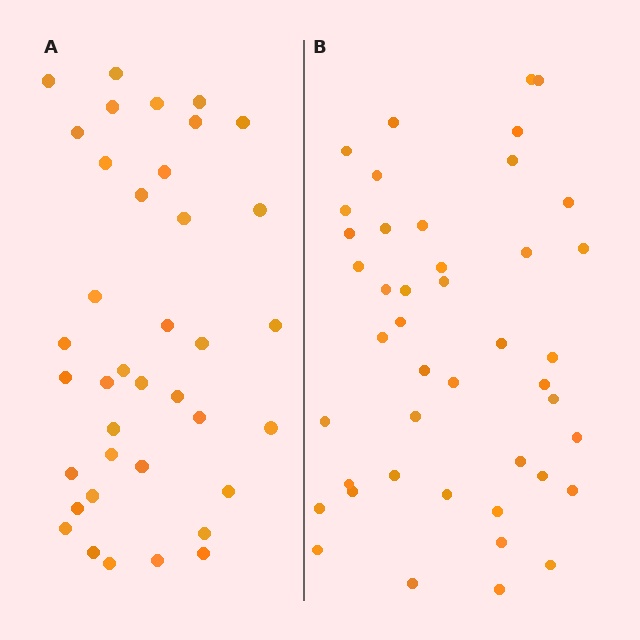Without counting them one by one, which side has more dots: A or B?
Region B (the right region) has more dots.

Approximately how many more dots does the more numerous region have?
Region B has about 6 more dots than region A.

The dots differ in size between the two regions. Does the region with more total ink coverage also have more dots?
No. Region A has more total ink coverage because its dots are larger, but region B actually contains more individual dots. Total area can be misleading — the number of items is what matters here.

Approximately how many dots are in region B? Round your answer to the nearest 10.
About 40 dots. (The exact count is 44, which rounds to 40.)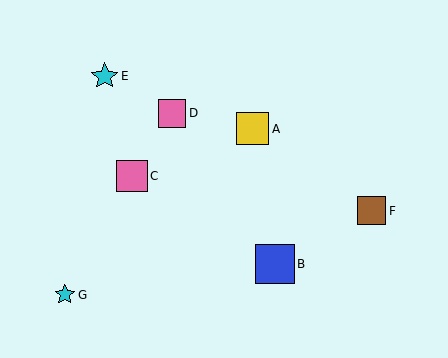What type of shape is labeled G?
Shape G is a cyan star.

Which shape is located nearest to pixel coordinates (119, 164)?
The pink square (labeled C) at (132, 176) is nearest to that location.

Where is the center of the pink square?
The center of the pink square is at (172, 113).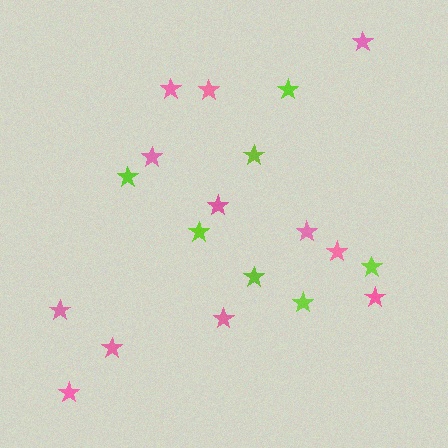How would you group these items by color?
There are 2 groups: one group of lime stars (7) and one group of pink stars (12).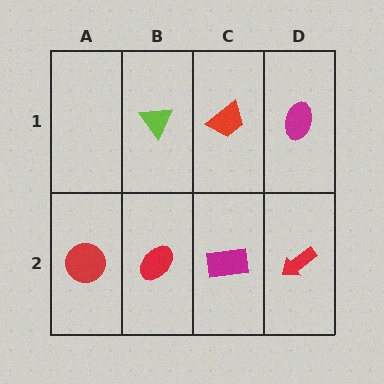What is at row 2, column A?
A red circle.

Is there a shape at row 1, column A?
No, that cell is empty.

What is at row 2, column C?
A magenta rectangle.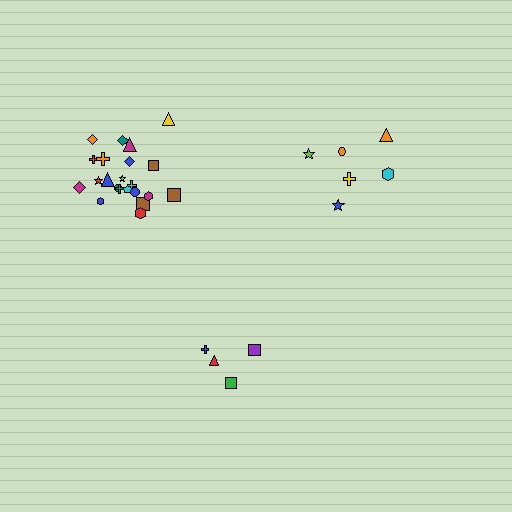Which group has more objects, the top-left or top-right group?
The top-left group.